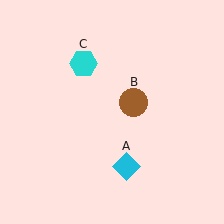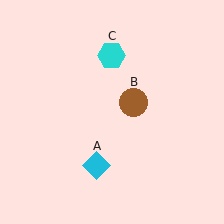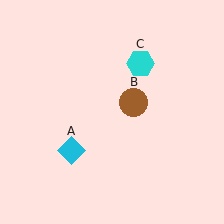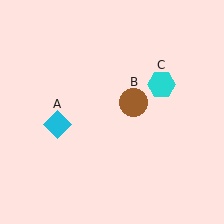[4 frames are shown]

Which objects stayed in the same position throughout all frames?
Brown circle (object B) remained stationary.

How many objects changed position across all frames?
2 objects changed position: cyan diamond (object A), cyan hexagon (object C).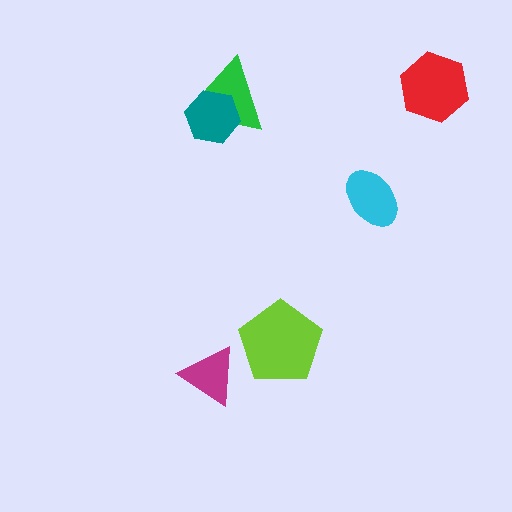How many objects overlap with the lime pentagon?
0 objects overlap with the lime pentagon.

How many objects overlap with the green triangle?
1 object overlaps with the green triangle.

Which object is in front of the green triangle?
The teal hexagon is in front of the green triangle.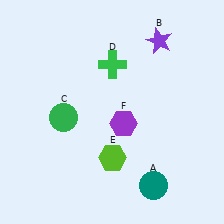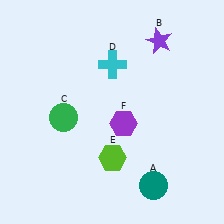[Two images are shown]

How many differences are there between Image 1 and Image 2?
There is 1 difference between the two images.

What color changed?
The cross (D) changed from green in Image 1 to cyan in Image 2.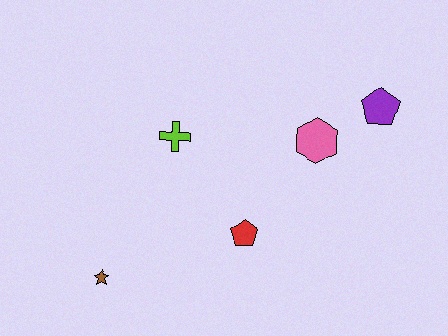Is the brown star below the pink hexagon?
Yes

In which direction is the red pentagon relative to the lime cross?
The red pentagon is below the lime cross.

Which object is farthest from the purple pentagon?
The brown star is farthest from the purple pentagon.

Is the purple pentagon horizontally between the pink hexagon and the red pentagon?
No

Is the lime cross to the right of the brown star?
Yes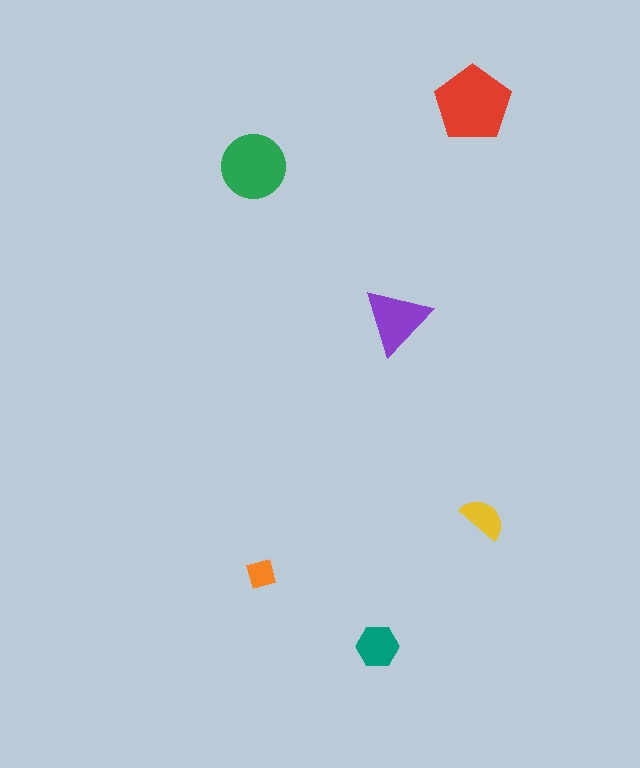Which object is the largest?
The red pentagon.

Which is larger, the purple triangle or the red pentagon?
The red pentagon.